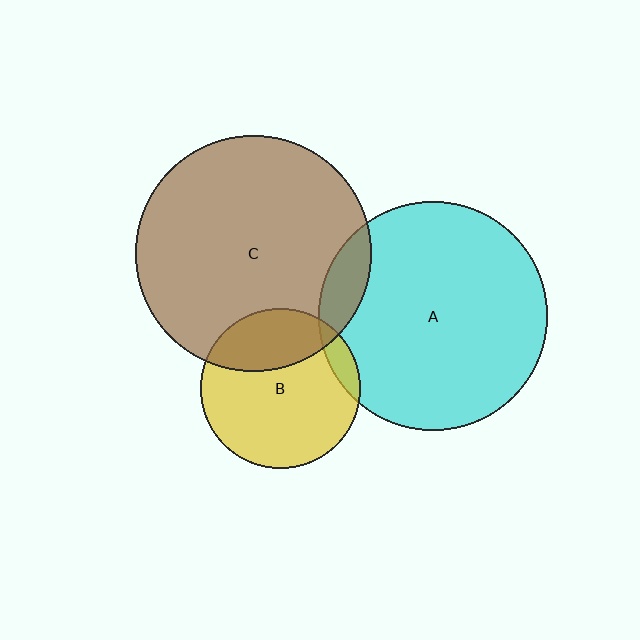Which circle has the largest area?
Circle C (brown).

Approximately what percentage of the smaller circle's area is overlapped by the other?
Approximately 10%.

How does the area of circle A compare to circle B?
Approximately 2.1 times.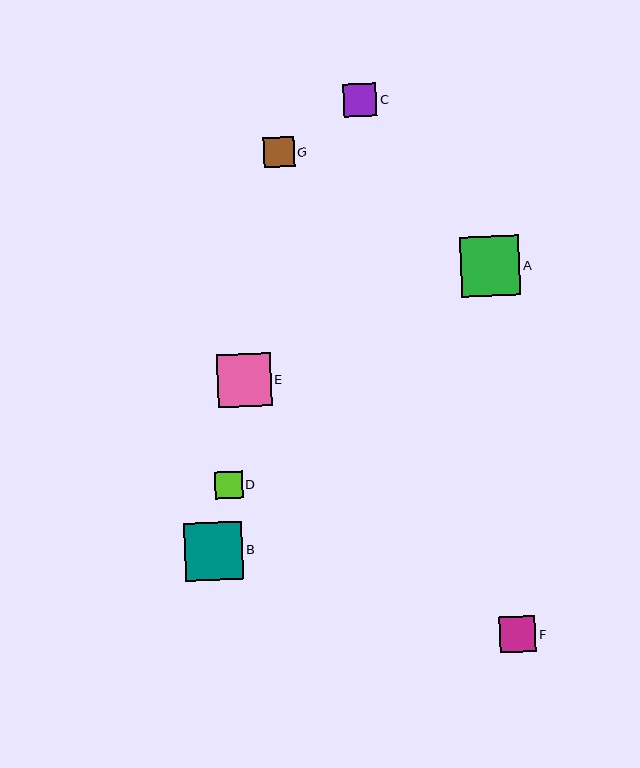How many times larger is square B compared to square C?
Square B is approximately 1.7 times the size of square C.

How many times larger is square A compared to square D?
Square A is approximately 2.2 times the size of square D.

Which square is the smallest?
Square D is the smallest with a size of approximately 27 pixels.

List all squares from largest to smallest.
From largest to smallest: A, B, E, F, C, G, D.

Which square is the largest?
Square A is the largest with a size of approximately 60 pixels.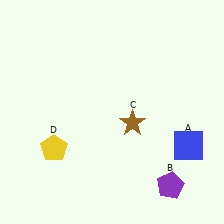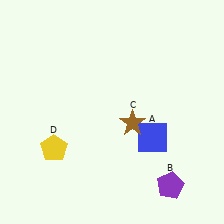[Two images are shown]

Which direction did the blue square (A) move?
The blue square (A) moved left.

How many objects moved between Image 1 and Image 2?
1 object moved between the two images.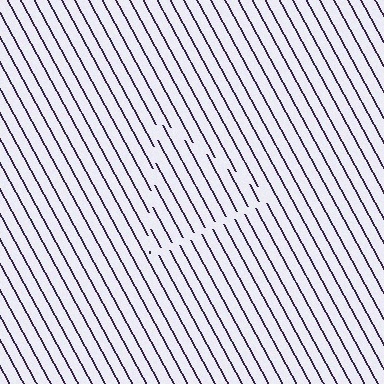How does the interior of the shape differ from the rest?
The interior of the shape contains the same grating, shifted by half a period — the contour is defined by the phase discontinuity where line-ends from the inner and outer gratings abut.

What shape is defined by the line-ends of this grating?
An illusory triangle. The interior of the shape contains the same grating, shifted by half a period — the contour is defined by the phase discontinuity where line-ends from the inner and outer gratings abut.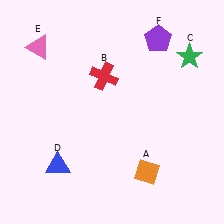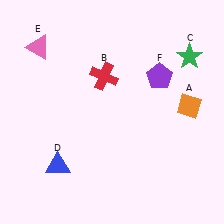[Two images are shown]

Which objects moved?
The objects that moved are: the orange diamond (A), the purple pentagon (F).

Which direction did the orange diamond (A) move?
The orange diamond (A) moved up.